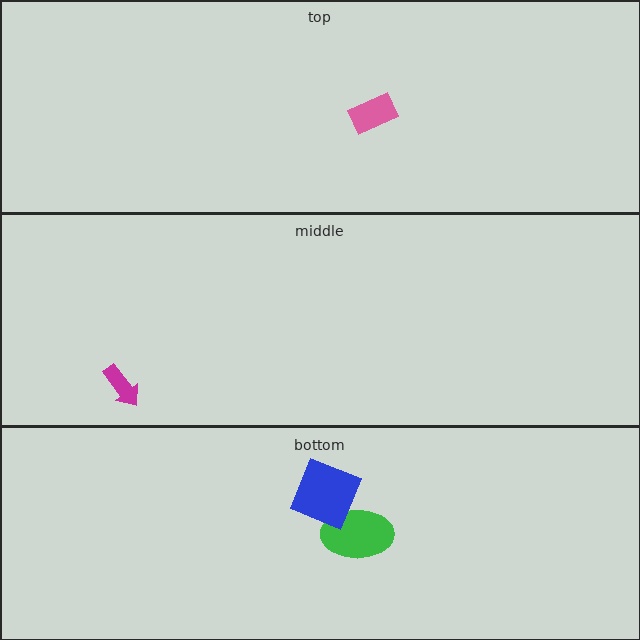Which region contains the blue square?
The bottom region.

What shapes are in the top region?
The pink rectangle.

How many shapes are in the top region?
1.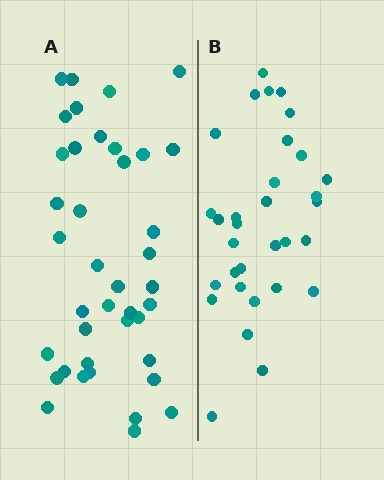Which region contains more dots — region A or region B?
Region A (the left region) has more dots.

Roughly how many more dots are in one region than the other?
Region A has roughly 8 or so more dots than region B.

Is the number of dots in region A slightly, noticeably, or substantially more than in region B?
Region A has noticeably more, but not dramatically so. The ratio is roughly 1.2 to 1.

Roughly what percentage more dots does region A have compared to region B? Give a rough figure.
About 25% more.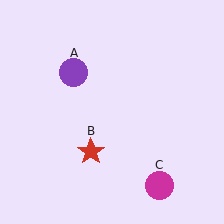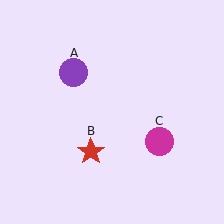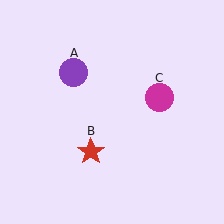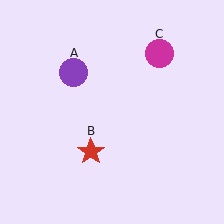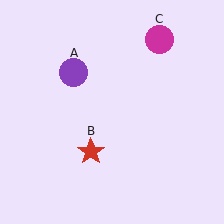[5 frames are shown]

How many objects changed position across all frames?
1 object changed position: magenta circle (object C).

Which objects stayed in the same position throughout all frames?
Purple circle (object A) and red star (object B) remained stationary.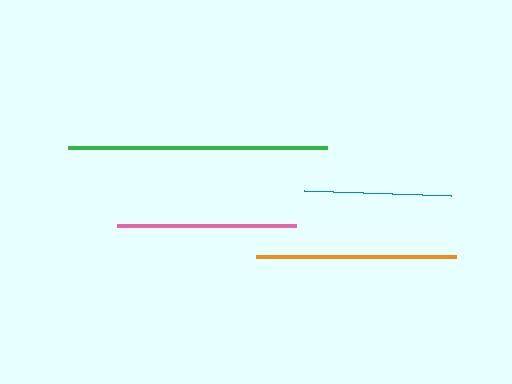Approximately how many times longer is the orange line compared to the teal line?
The orange line is approximately 1.4 times the length of the teal line.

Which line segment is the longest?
The green line is the longest at approximately 259 pixels.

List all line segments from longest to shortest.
From longest to shortest: green, orange, pink, teal.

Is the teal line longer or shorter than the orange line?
The orange line is longer than the teal line.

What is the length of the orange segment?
The orange segment is approximately 200 pixels long.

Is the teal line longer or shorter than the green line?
The green line is longer than the teal line.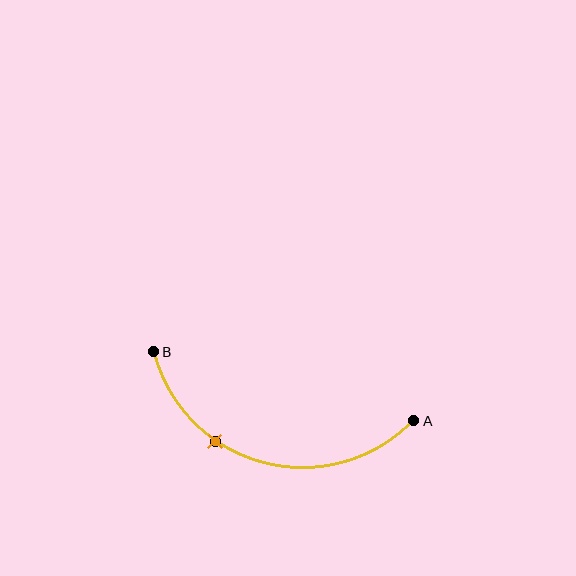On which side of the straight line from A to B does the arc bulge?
The arc bulges below the straight line connecting A and B.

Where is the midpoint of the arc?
The arc midpoint is the point on the curve farthest from the straight line joining A and B. It sits below that line.